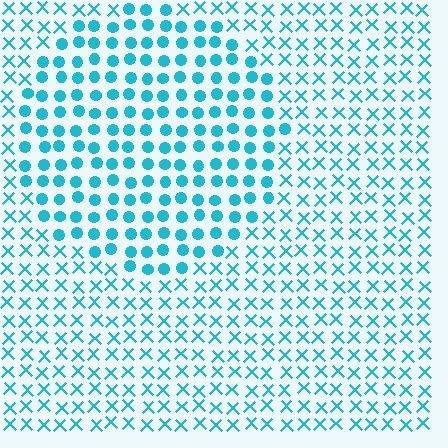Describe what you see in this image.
The image is filled with small cyan elements arranged in a uniform grid. A circle-shaped region contains circles, while the surrounding area contains X marks. The boundary is defined purely by the change in element shape.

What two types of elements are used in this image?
The image uses circles inside the circle region and X marks outside it.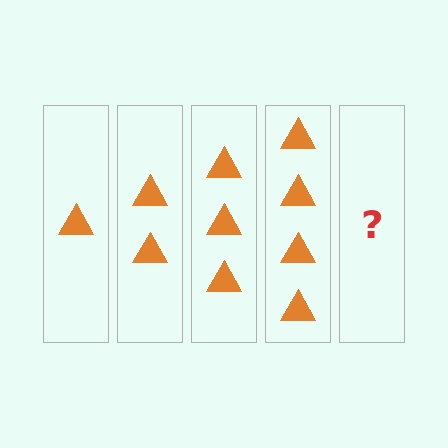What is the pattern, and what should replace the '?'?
The pattern is that each step adds one more triangle. The '?' should be 5 triangles.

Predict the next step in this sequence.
The next step is 5 triangles.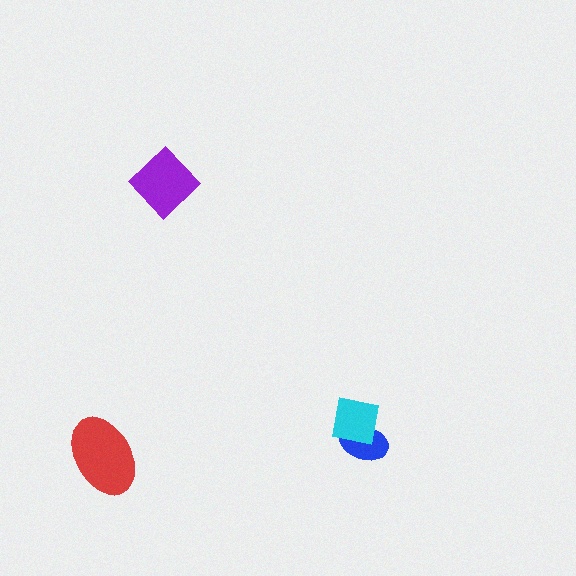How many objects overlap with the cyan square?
1 object overlaps with the cyan square.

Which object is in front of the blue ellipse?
The cyan square is in front of the blue ellipse.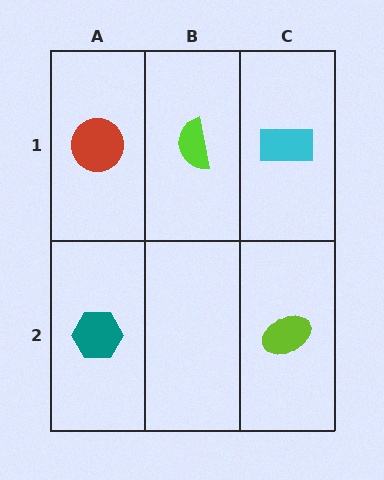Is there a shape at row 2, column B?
No, that cell is empty.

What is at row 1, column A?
A red circle.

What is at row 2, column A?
A teal hexagon.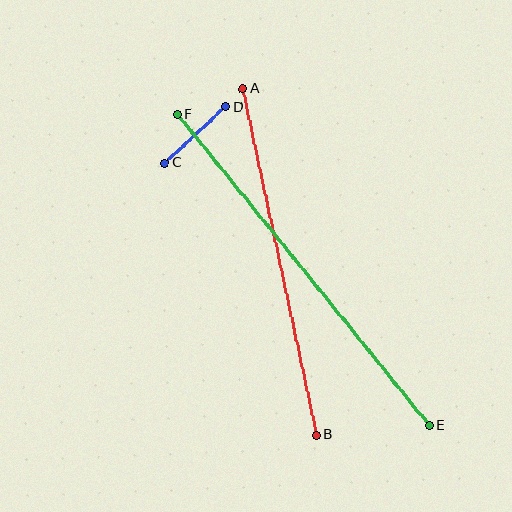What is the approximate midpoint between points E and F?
The midpoint is at approximately (304, 270) pixels.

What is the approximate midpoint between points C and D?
The midpoint is at approximately (195, 135) pixels.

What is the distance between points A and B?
The distance is approximately 354 pixels.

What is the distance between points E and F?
The distance is approximately 400 pixels.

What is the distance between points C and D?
The distance is approximately 83 pixels.